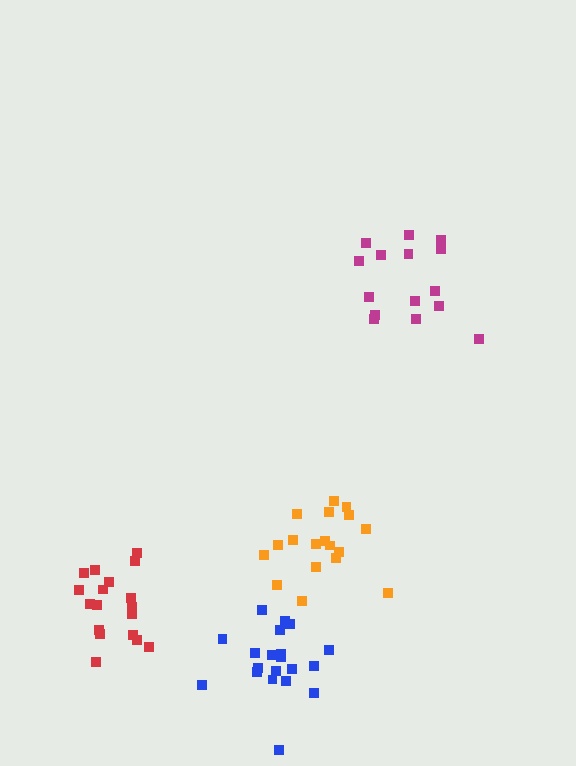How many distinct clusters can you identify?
There are 4 distinct clusters.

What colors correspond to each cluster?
The clusters are colored: red, orange, magenta, blue.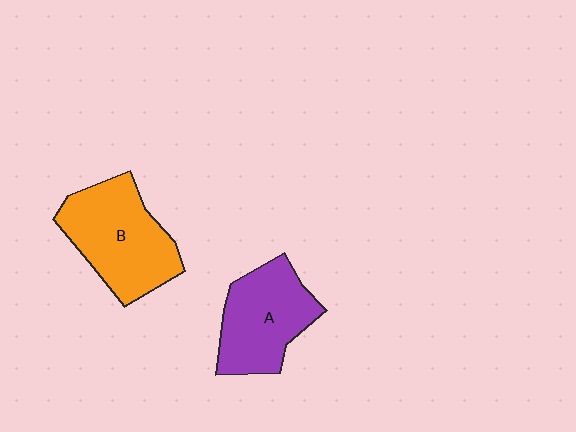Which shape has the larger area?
Shape B (orange).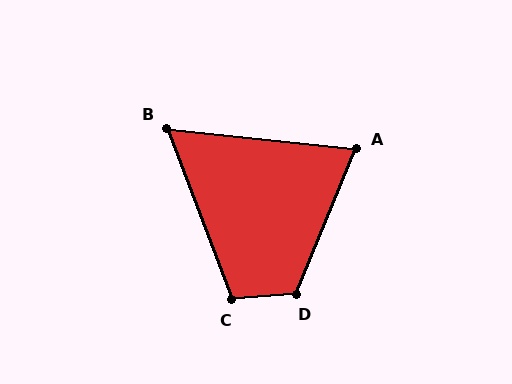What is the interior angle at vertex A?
Approximately 73 degrees (acute).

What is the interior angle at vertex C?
Approximately 107 degrees (obtuse).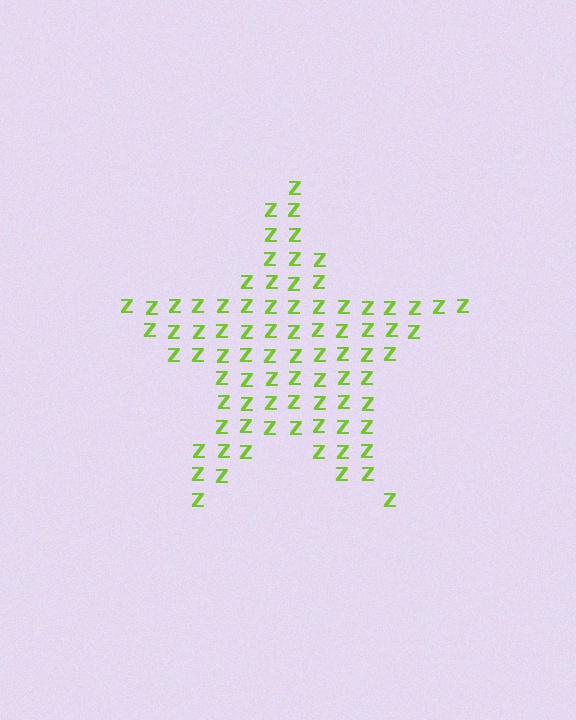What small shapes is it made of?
It is made of small letter Z's.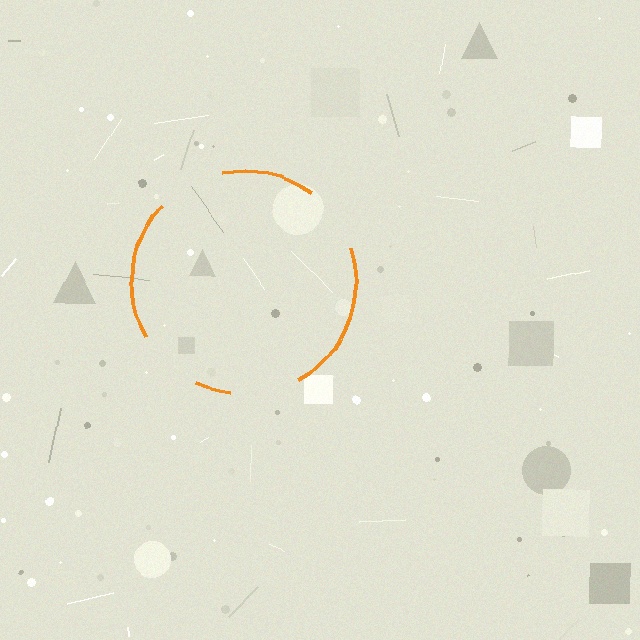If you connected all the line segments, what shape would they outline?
They would outline a circle.